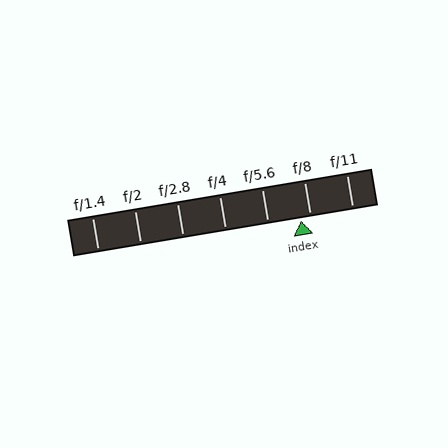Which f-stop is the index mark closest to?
The index mark is closest to f/8.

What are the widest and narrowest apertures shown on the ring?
The widest aperture shown is f/1.4 and the narrowest is f/11.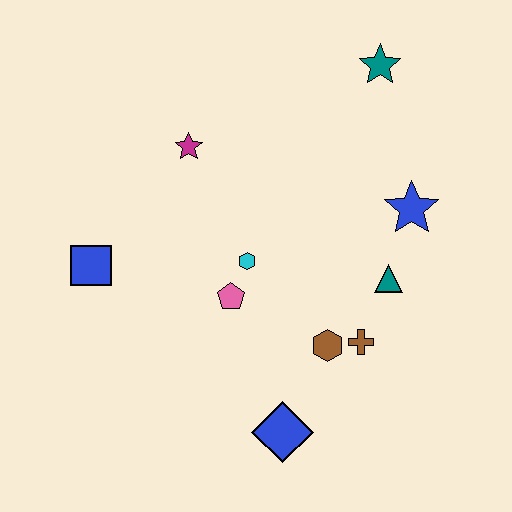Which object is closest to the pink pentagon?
The cyan hexagon is closest to the pink pentagon.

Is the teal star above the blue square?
Yes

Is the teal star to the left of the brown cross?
No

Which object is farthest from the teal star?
The blue diamond is farthest from the teal star.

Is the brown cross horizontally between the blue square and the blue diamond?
No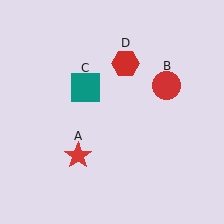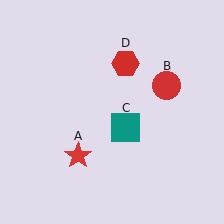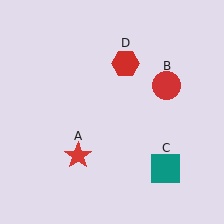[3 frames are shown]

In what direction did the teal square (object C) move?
The teal square (object C) moved down and to the right.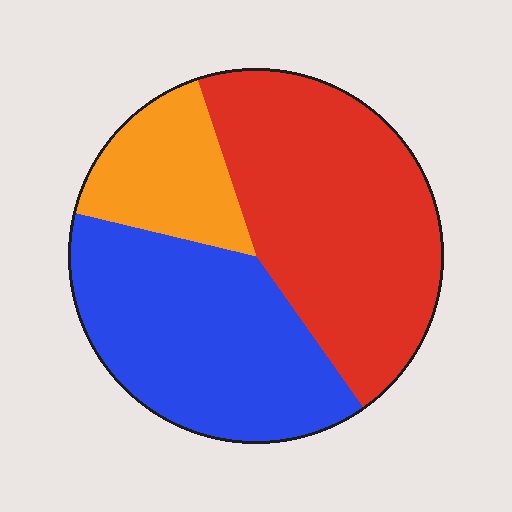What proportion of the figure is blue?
Blue takes up about three eighths (3/8) of the figure.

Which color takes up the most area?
Red, at roughly 45%.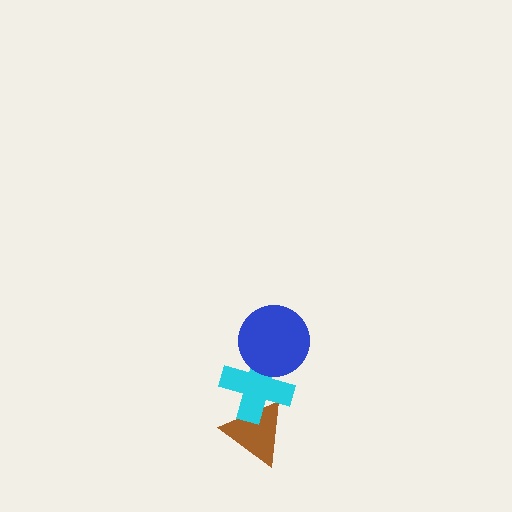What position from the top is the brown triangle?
The brown triangle is 3rd from the top.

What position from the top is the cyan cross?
The cyan cross is 2nd from the top.